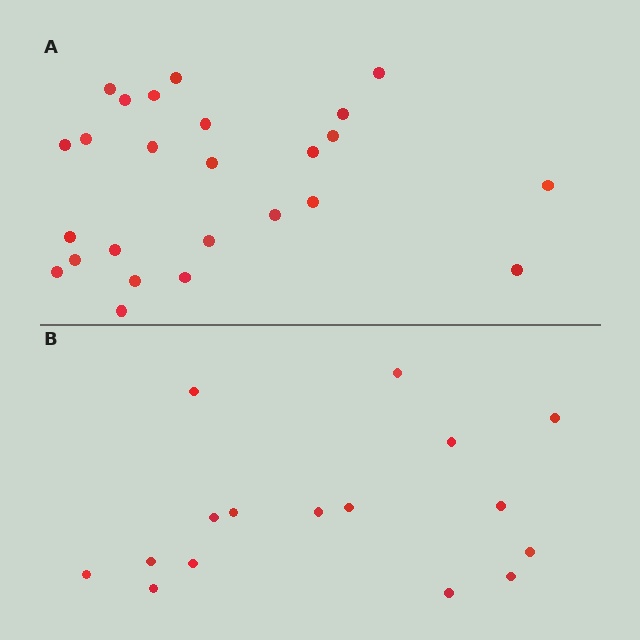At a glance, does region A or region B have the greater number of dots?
Region A (the top region) has more dots.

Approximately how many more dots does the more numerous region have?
Region A has roughly 8 or so more dots than region B.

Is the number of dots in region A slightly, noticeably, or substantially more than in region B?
Region A has substantially more. The ratio is roughly 1.6 to 1.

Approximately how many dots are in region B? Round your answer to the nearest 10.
About 20 dots. (The exact count is 16, which rounds to 20.)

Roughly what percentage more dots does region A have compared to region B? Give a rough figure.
About 55% more.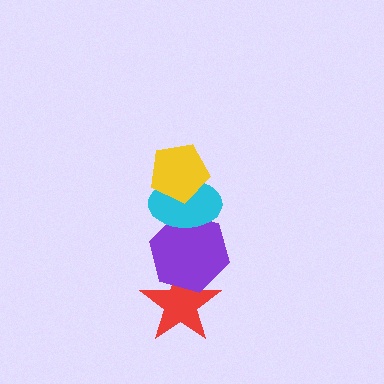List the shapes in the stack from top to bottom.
From top to bottom: the yellow pentagon, the cyan ellipse, the purple hexagon, the red star.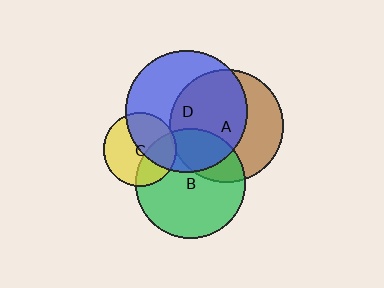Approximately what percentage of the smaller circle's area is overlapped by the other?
Approximately 5%.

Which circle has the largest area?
Circle D (blue).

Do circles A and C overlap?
Yes.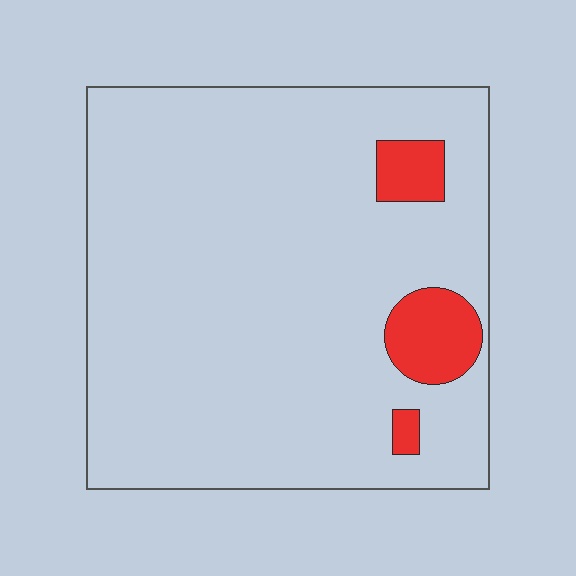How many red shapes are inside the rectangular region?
3.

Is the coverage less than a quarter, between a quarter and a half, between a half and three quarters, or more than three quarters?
Less than a quarter.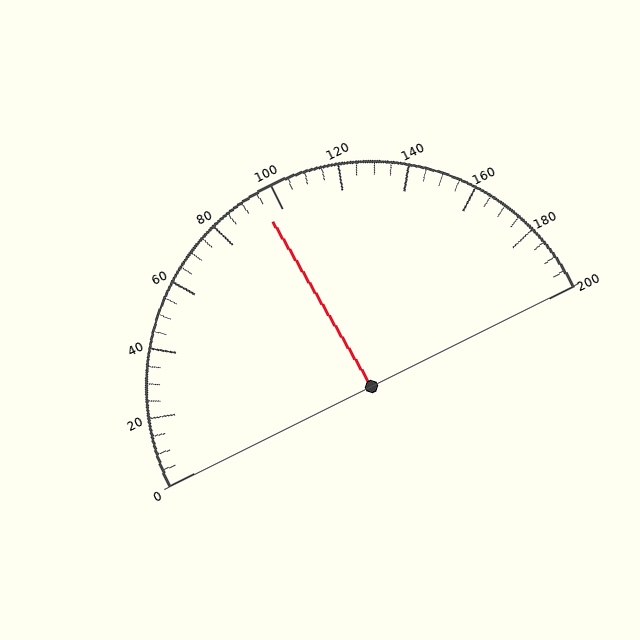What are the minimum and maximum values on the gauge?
The gauge ranges from 0 to 200.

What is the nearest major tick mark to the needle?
The nearest major tick mark is 100.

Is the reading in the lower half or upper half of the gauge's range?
The reading is in the lower half of the range (0 to 200).